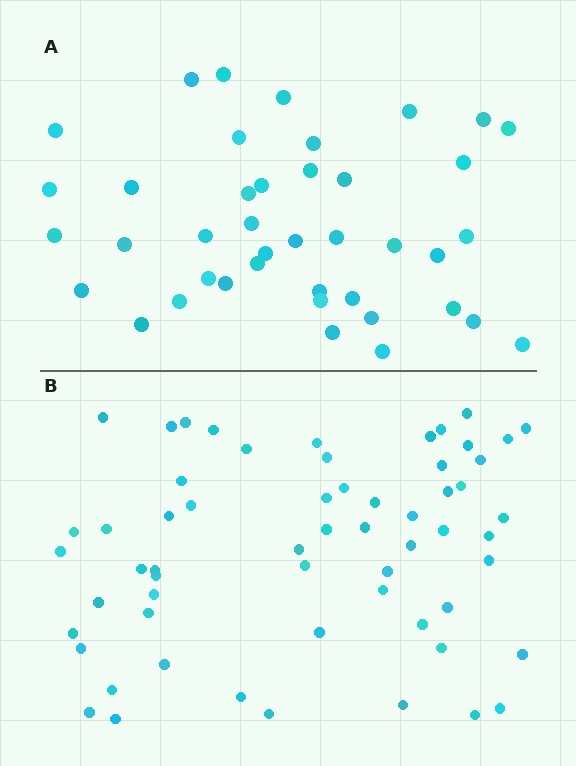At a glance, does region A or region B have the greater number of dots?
Region B (the bottom region) has more dots.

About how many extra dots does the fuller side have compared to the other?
Region B has approximately 20 more dots than region A.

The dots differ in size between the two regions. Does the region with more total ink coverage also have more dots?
No. Region A has more total ink coverage because its dots are larger, but region B actually contains more individual dots. Total area can be misleading — the number of items is what matters here.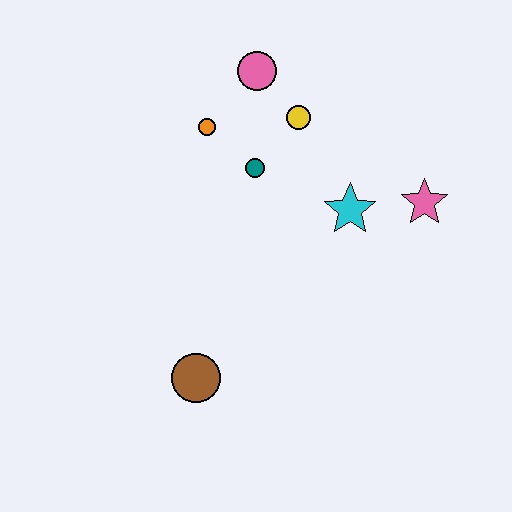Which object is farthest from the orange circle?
The brown circle is farthest from the orange circle.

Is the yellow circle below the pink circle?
Yes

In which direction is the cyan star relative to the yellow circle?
The cyan star is below the yellow circle.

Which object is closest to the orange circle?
The teal circle is closest to the orange circle.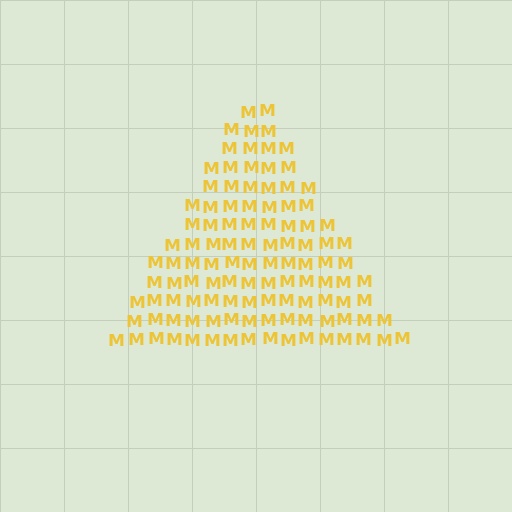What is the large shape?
The large shape is a triangle.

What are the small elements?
The small elements are letter M's.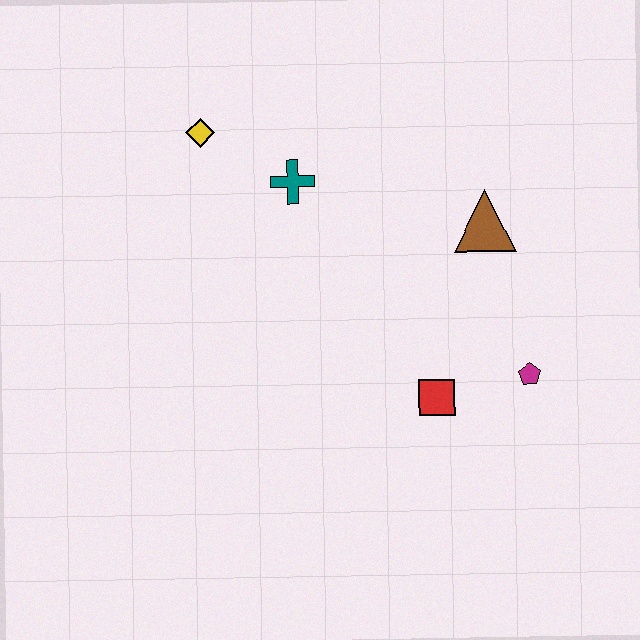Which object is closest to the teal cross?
The yellow diamond is closest to the teal cross.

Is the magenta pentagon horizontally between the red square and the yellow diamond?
No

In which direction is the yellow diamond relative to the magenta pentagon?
The yellow diamond is to the left of the magenta pentagon.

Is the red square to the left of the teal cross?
No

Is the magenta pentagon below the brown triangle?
Yes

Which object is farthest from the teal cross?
The magenta pentagon is farthest from the teal cross.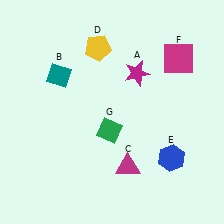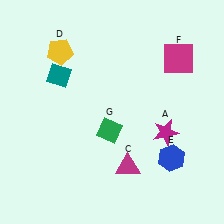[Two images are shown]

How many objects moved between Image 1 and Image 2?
2 objects moved between the two images.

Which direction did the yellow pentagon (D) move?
The yellow pentagon (D) moved left.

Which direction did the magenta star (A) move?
The magenta star (A) moved down.